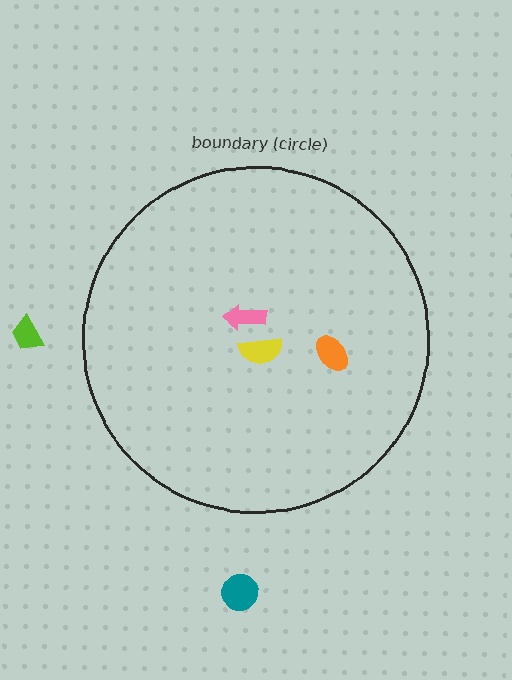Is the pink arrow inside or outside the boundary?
Inside.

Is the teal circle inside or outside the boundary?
Outside.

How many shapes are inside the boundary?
3 inside, 2 outside.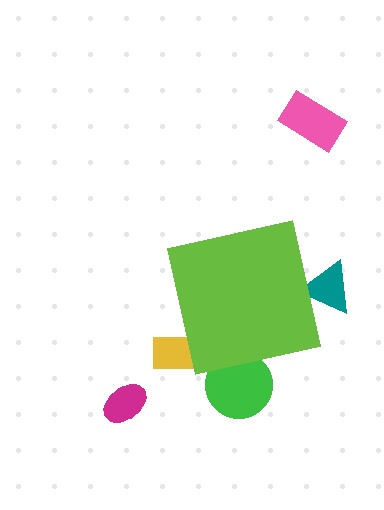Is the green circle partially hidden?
Yes, the green circle is partially hidden behind the lime square.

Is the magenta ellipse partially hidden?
No, the magenta ellipse is fully visible.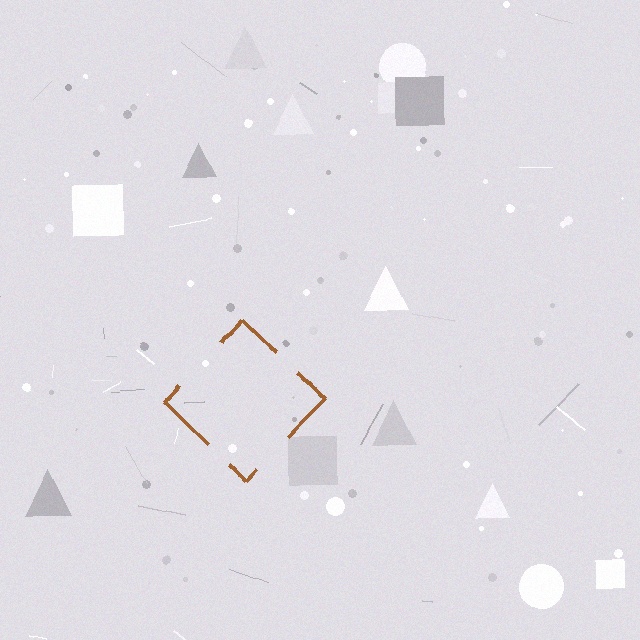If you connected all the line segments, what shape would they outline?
They would outline a diamond.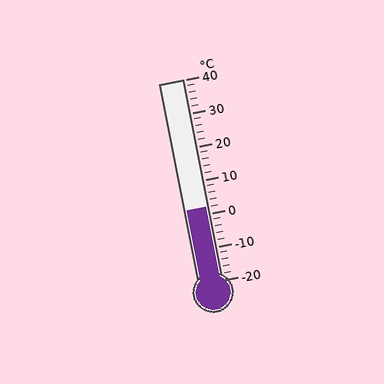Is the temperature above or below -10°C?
The temperature is above -10°C.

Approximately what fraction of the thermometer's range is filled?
The thermometer is filled to approximately 35% of its range.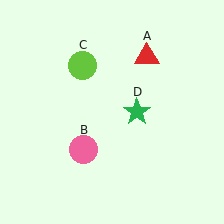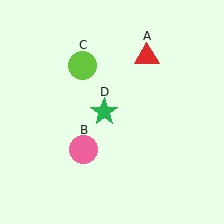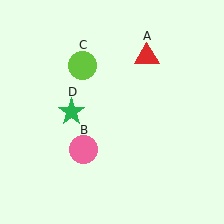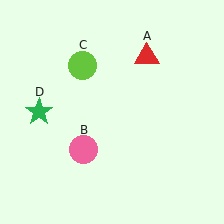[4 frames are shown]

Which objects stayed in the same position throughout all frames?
Red triangle (object A) and pink circle (object B) and lime circle (object C) remained stationary.